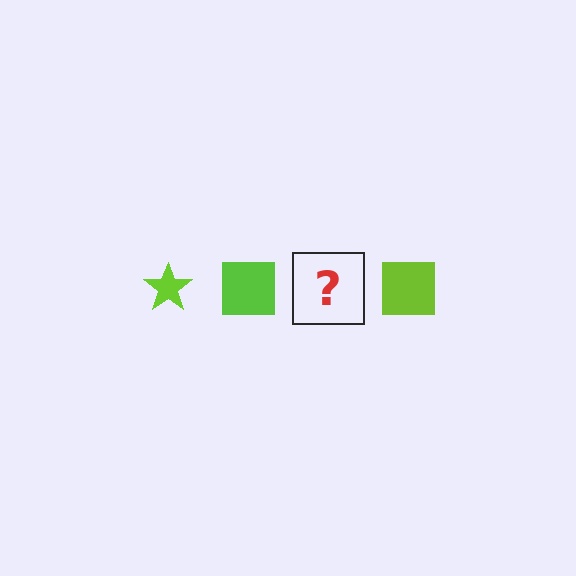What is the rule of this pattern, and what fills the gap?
The rule is that the pattern cycles through star, square shapes in lime. The gap should be filled with a lime star.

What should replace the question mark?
The question mark should be replaced with a lime star.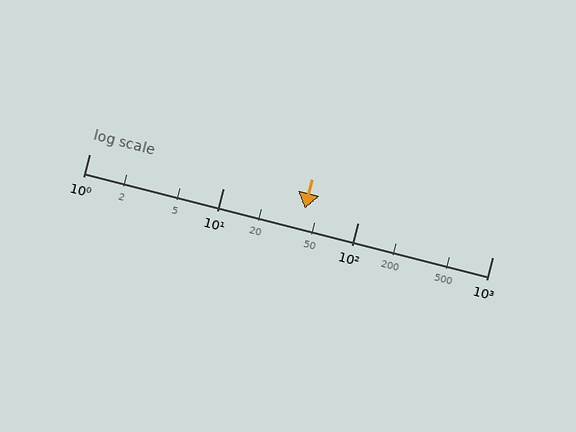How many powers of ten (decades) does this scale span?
The scale spans 3 decades, from 1 to 1000.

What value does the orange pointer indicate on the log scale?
The pointer indicates approximately 40.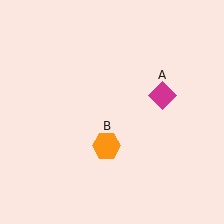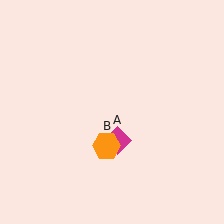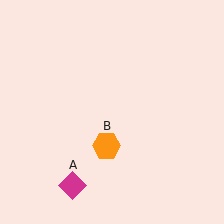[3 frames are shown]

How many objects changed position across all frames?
1 object changed position: magenta diamond (object A).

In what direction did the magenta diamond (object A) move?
The magenta diamond (object A) moved down and to the left.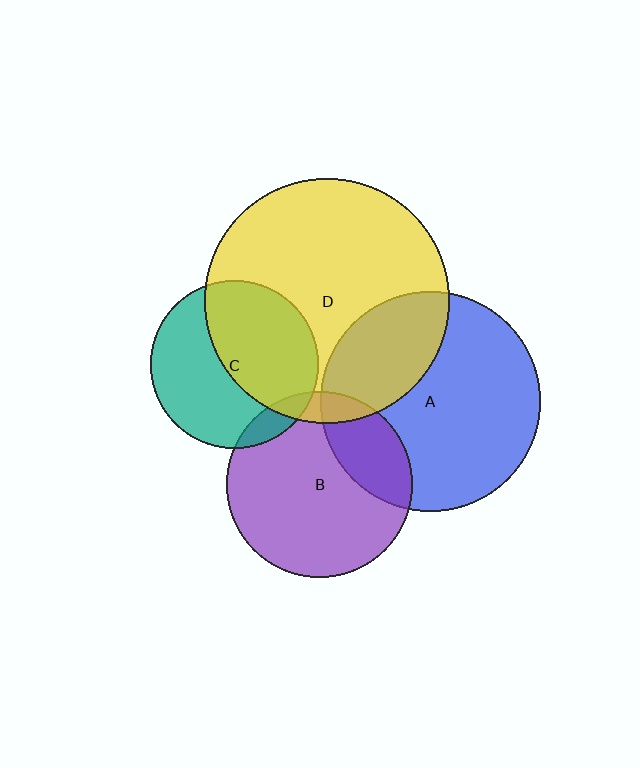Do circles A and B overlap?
Yes.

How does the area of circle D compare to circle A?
Approximately 1.2 times.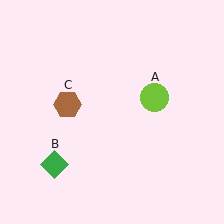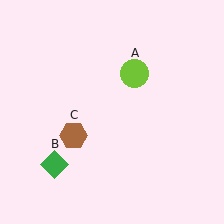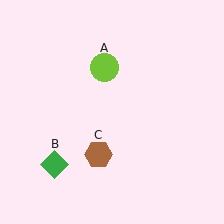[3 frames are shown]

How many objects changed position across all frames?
2 objects changed position: lime circle (object A), brown hexagon (object C).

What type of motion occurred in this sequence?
The lime circle (object A), brown hexagon (object C) rotated counterclockwise around the center of the scene.